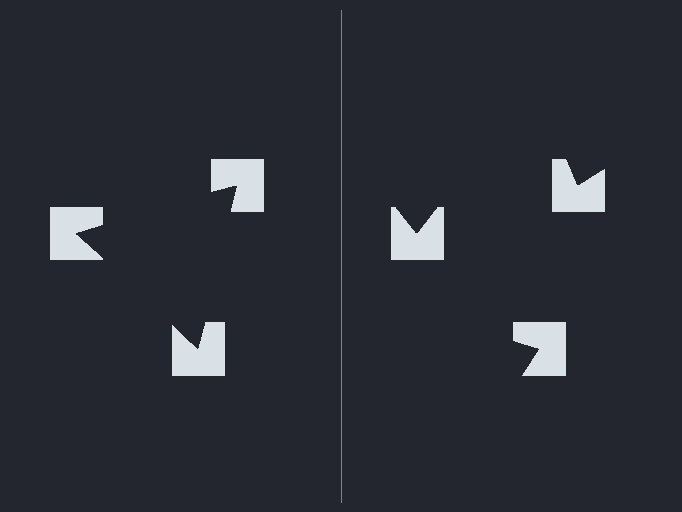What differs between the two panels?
The notched squares are positioned identically on both sides; only the wedge orientations differ. On the left they align to a triangle; on the right they are misaligned.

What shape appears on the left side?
An illusory triangle.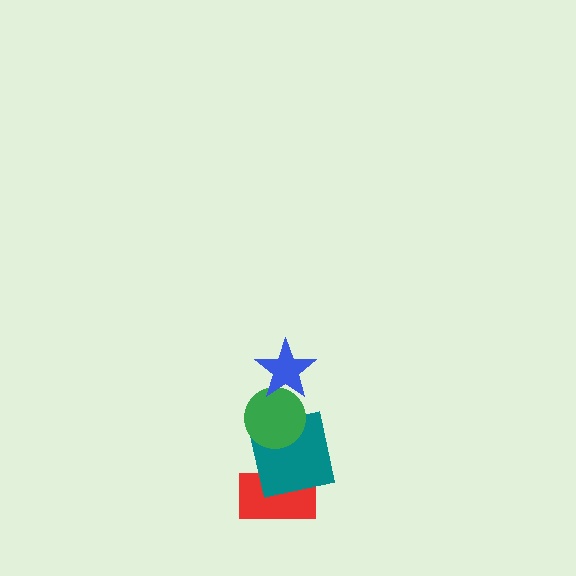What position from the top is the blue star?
The blue star is 1st from the top.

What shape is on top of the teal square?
The green circle is on top of the teal square.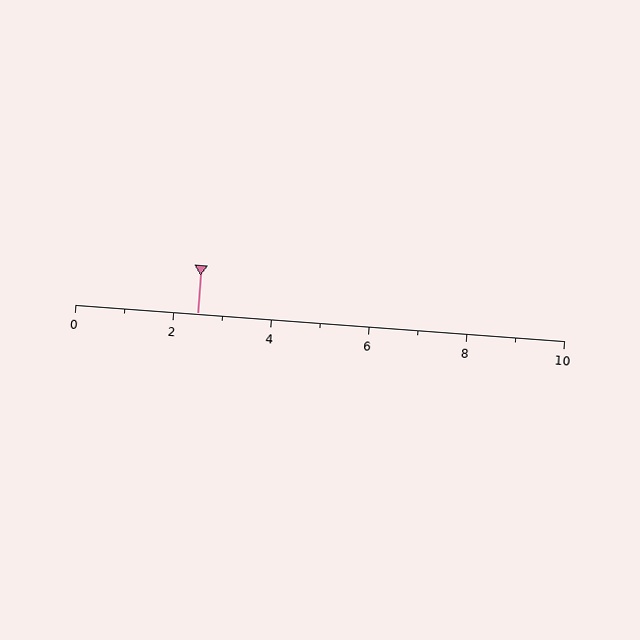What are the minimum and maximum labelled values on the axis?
The axis runs from 0 to 10.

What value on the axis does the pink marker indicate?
The marker indicates approximately 2.5.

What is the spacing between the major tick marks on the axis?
The major ticks are spaced 2 apart.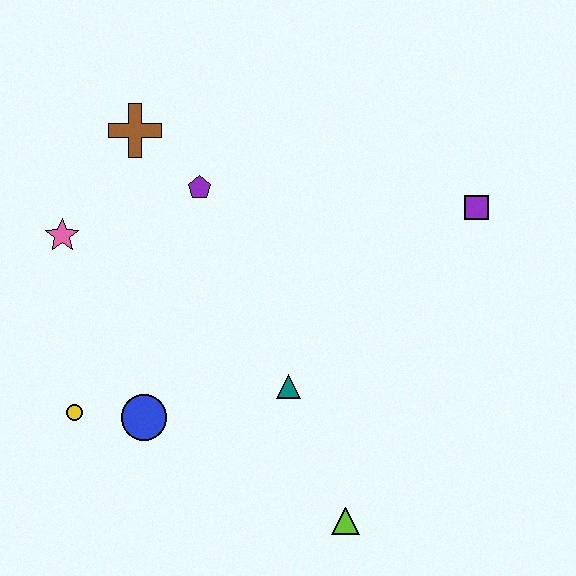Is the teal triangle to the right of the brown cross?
Yes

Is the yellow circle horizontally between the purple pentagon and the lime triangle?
No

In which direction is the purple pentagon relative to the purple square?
The purple pentagon is to the left of the purple square.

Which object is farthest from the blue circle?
The purple square is farthest from the blue circle.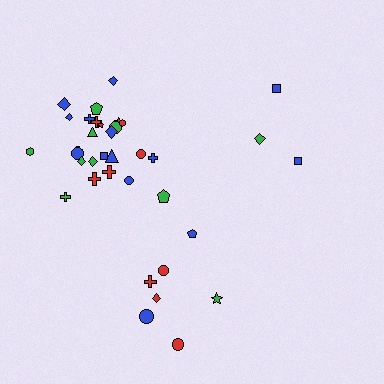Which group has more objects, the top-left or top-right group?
The top-left group.